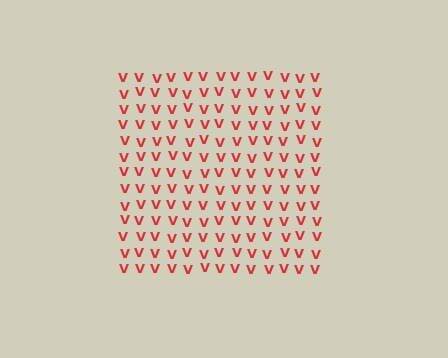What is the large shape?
The large shape is a square.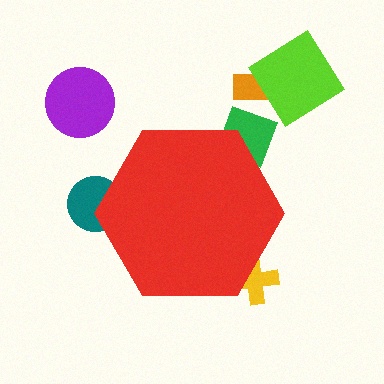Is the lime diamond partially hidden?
No, the lime diamond is fully visible.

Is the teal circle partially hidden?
Yes, the teal circle is partially hidden behind the red hexagon.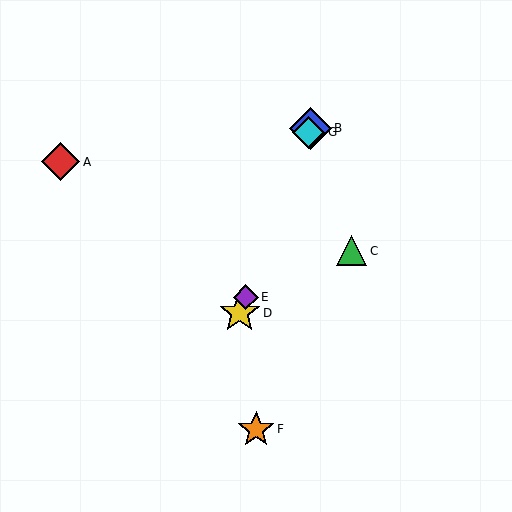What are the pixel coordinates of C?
Object C is at (352, 251).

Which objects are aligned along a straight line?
Objects B, D, E, G are aligned along a straight line.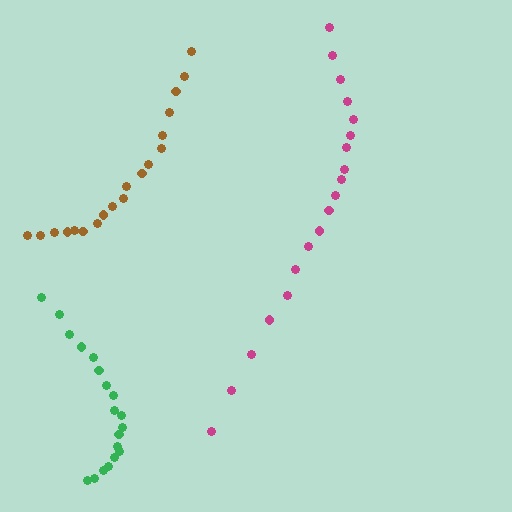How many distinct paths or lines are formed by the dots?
There are 3 distinct paths.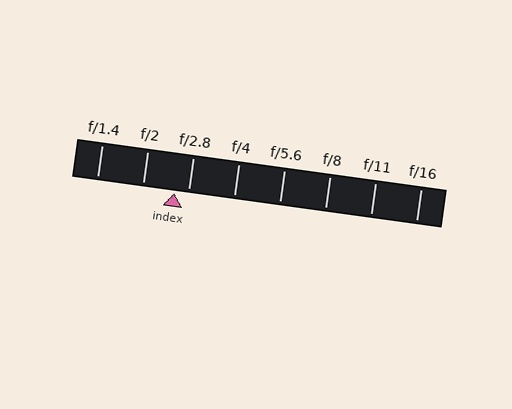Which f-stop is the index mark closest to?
The index mark is closest to f/2.8.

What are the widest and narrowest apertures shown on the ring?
The widest aperture shown is f/1.4 and the narrowest is f/16.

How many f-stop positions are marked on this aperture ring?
There are 8 f-stop positions marked.